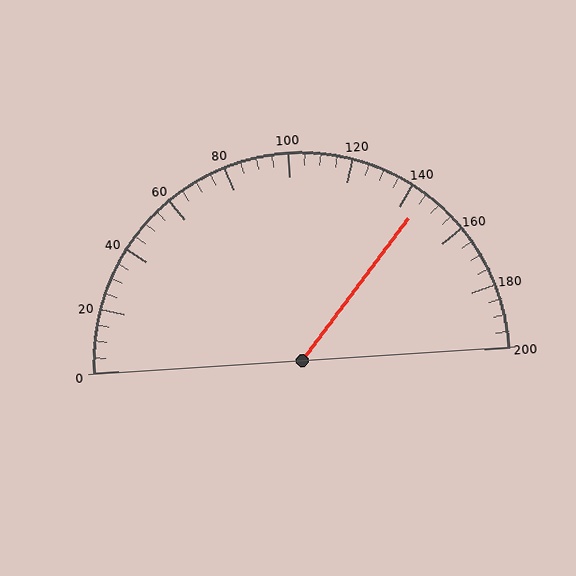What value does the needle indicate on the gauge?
The needle indicates approximately 145.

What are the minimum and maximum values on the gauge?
The gauge ranges from 0 to 200.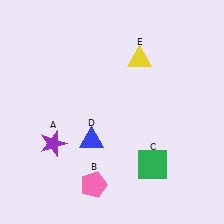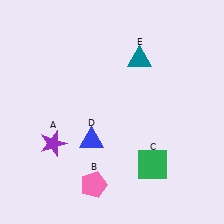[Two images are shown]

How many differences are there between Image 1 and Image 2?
There is 1 difference between the two images.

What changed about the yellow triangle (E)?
In Image 1, E is yellow. In Image 2, it changed to teal.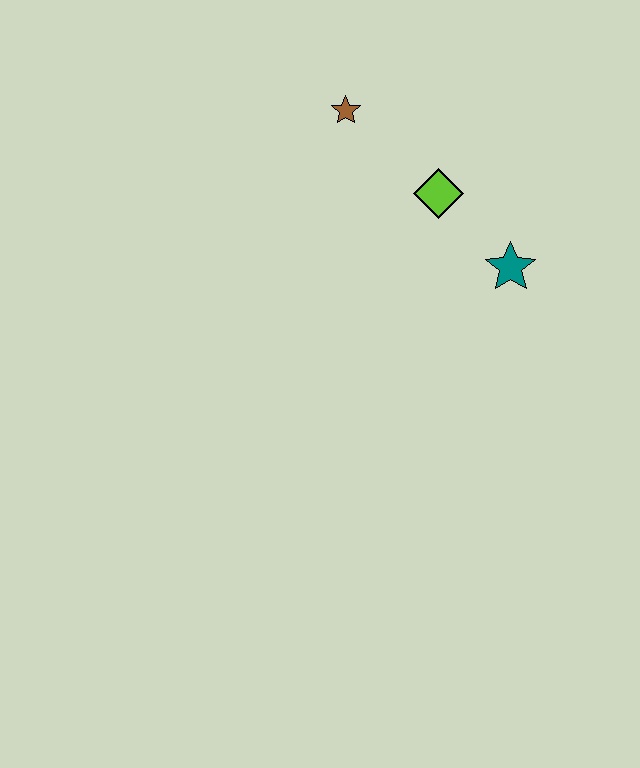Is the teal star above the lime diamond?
No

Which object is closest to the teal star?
The lime diamond is closest to the teal star.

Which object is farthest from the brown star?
The teal star is farthest from the brown star.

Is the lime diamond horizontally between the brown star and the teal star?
Yes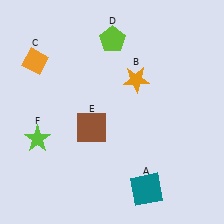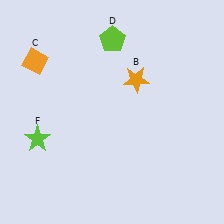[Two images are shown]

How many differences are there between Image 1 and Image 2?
There are 2 differences between the two images.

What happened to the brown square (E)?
The brown square (E) was removed in Image 2. It was in the bottom-left area of Image 1.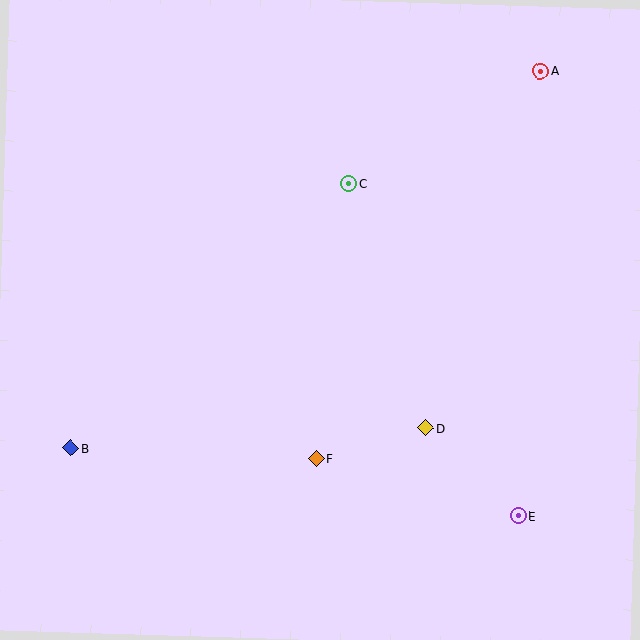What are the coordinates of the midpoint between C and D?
The midpoint between C and D is at (387, 306).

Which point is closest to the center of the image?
Point F at (316, 459) is closest to the center.